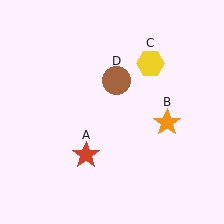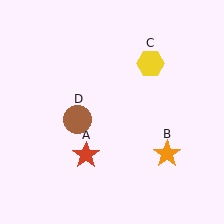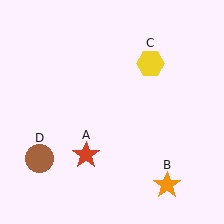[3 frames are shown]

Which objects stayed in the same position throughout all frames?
Red star (object A) and yellow hexagon (object C) remained stationary.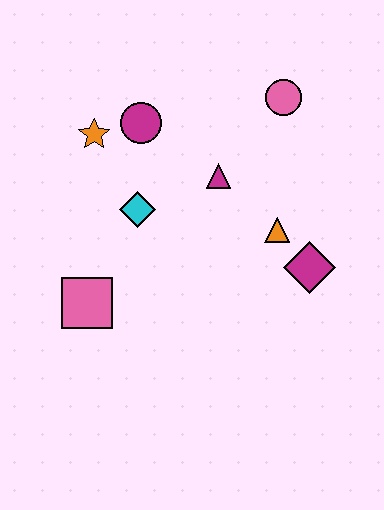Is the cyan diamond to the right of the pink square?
Yes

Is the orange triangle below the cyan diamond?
Yes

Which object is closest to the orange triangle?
The magenta diamond is closest to the orange triangle.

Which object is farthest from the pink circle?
The pink square is farthest from the pink circle.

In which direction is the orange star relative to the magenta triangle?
The orange star is to the left of the magenta triangle.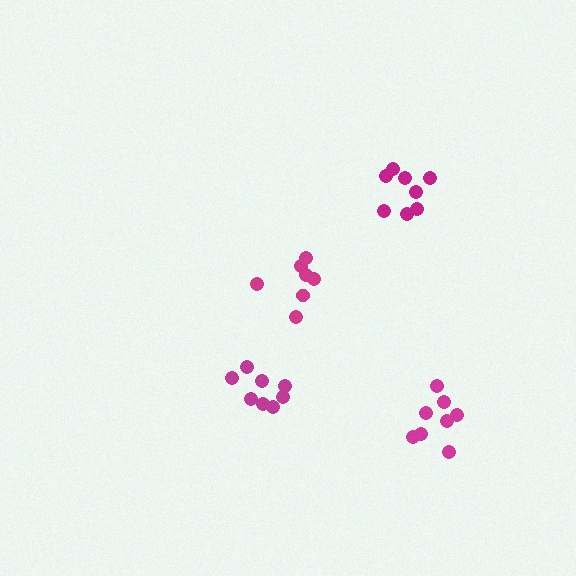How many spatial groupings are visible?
There are 4 spatial groupings.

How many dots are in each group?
Group 1: 8 dots, Group 2: 7 dots, Group 3: 8 dots, Group 4: 8 dots (31 total).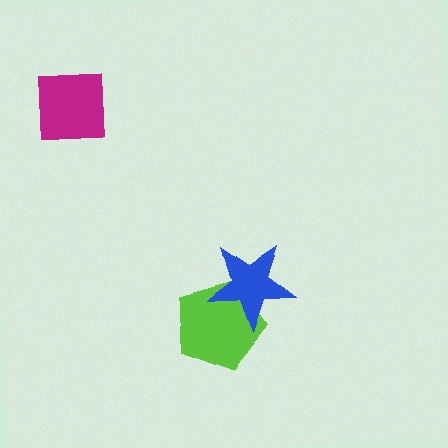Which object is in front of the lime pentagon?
The blue star is in front of the lime pentagon.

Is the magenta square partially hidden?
No, no other shape covers it.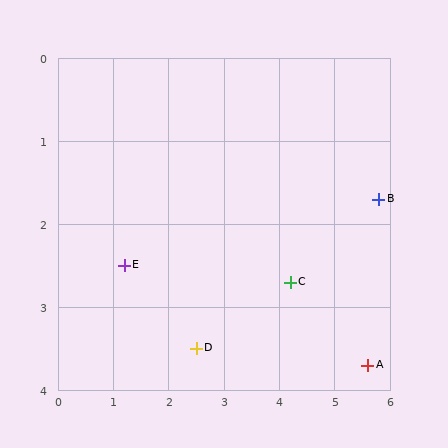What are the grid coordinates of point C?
Point C is at approximately (4.2, 2.7).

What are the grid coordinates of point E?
Point E is at approximately (1.2, 2.5).